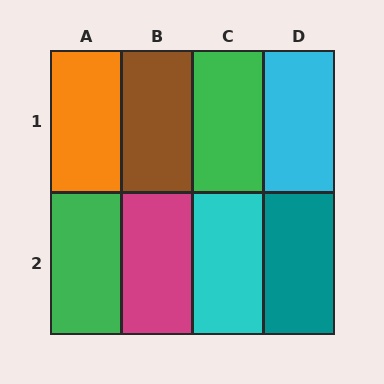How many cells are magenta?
1 cell is magenta.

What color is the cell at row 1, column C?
Green.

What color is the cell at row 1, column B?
Brown.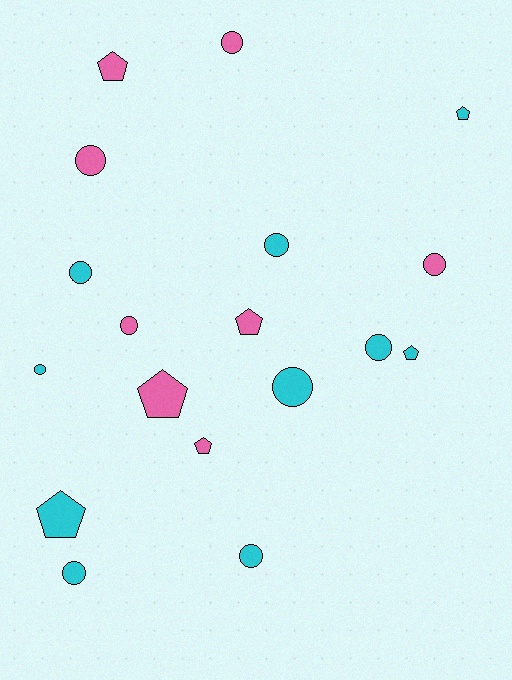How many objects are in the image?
There are 18 objects.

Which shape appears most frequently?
Circle, with 11 objects.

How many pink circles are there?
There are 4 pink circles.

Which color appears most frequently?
Cyan, with 10 objects.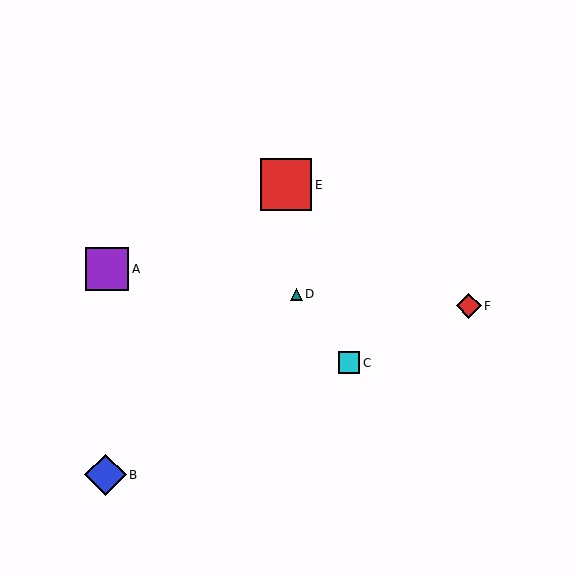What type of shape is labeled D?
Shape D is a teal triangle.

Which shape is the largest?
The red square (labeled E) is the largest.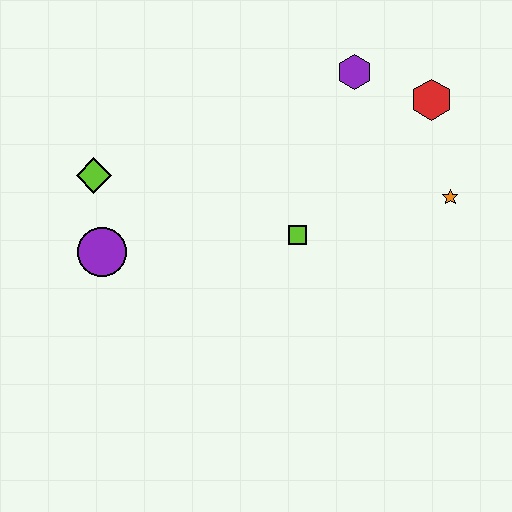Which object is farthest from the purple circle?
The red hexagon is farthest from the purple circle.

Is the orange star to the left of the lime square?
No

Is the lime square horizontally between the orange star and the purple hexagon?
No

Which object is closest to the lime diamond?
The purple circle is closest to the lime diamond.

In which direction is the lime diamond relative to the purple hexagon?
The lime diamond is to the left of the purple hexagon.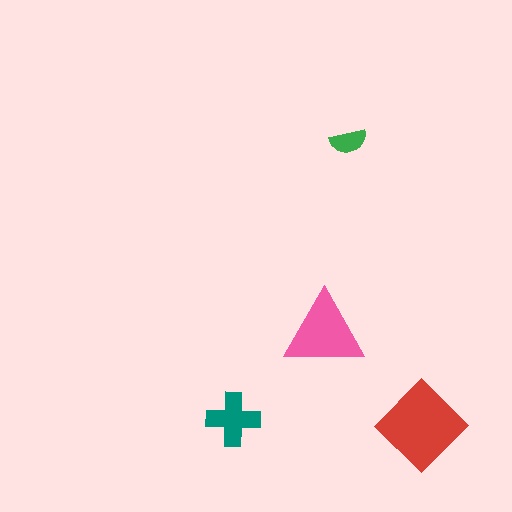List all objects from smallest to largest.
The green semicircle, the teal cross, the pink triangle, the red diamond.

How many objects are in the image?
There are 4 objects in the image.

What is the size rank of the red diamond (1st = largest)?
1st.